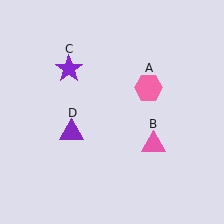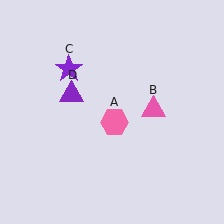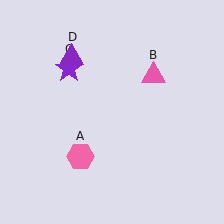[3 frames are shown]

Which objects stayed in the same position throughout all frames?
Purple star (object C) remained stationary.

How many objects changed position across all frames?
3 objects changed position: pink hexagon (object A), pink triangle (object B), purple triangle (object D).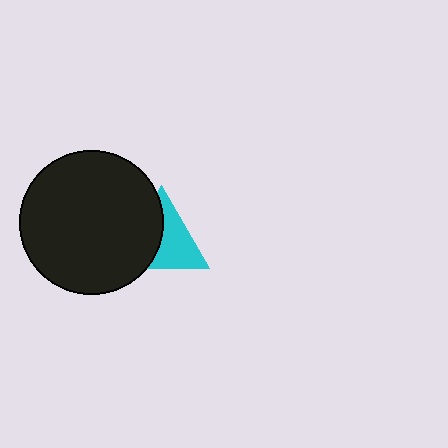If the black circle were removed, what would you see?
You would see the complete cyan triangle.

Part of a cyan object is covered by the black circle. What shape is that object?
It is a triangle.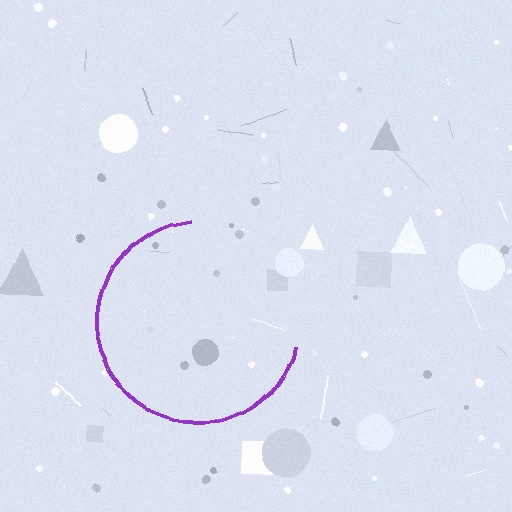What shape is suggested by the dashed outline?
The dashed outline suggests a circle.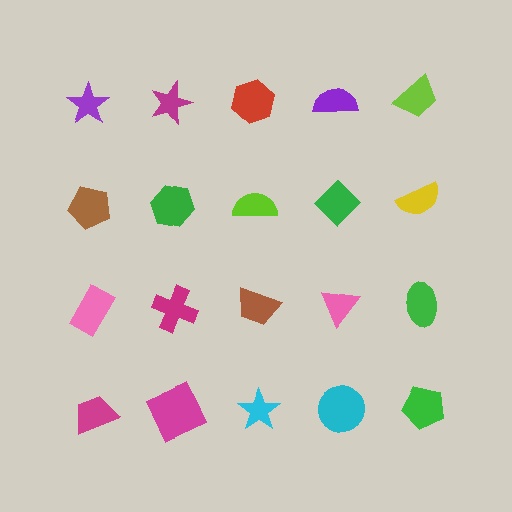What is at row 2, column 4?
A green diamond.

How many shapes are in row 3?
5 shapes.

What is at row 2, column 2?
A green hexagon.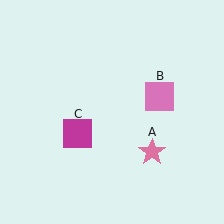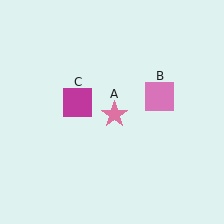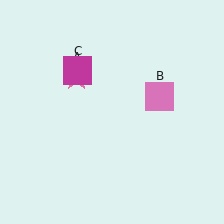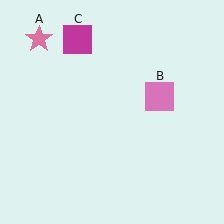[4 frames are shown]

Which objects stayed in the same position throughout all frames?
Pink square (object B) remained stationary.